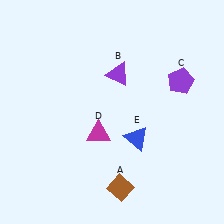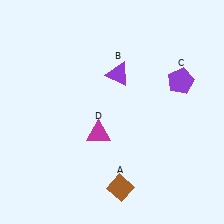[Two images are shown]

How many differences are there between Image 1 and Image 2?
There is 1 difference between the two images.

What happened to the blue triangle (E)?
The blue triangle (E) was removed in Image 2. It was in the bottom-right area of Image 1.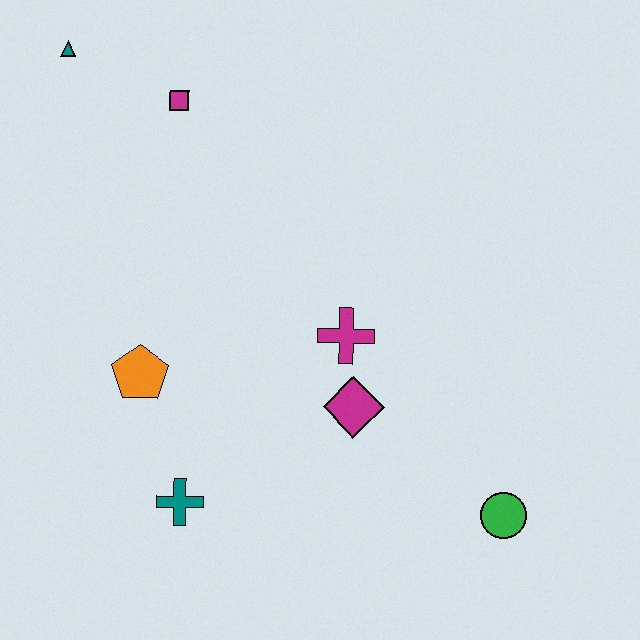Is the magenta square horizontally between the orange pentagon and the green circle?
Yes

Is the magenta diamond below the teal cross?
No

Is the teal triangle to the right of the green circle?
No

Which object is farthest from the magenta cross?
The teal triangle is farthest from the magenta cross.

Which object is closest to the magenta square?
The teal triangle is closest to the magenta square.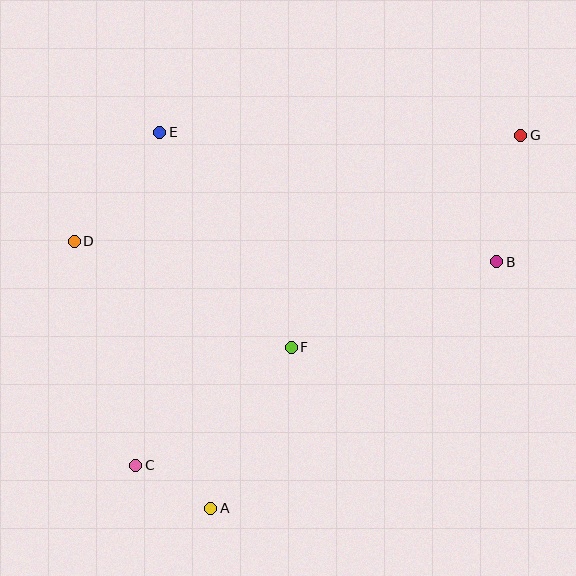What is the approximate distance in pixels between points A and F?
The distance between A and F is approximately 180 pixels.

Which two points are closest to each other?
Points A and C are closest to each other.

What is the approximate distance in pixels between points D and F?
The distance between D and F is approximately 241 pixels.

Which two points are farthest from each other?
Points C and G are farthest from each other.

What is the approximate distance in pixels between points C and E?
The distance between C and E is approximately 334 pixels.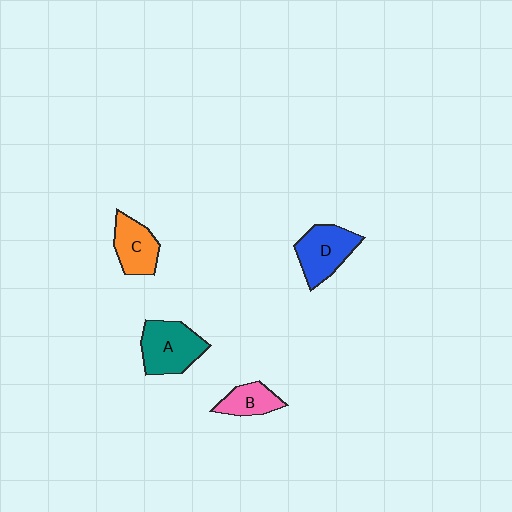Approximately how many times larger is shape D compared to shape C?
Approximately 1.2 times.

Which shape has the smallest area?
Shape B (pink).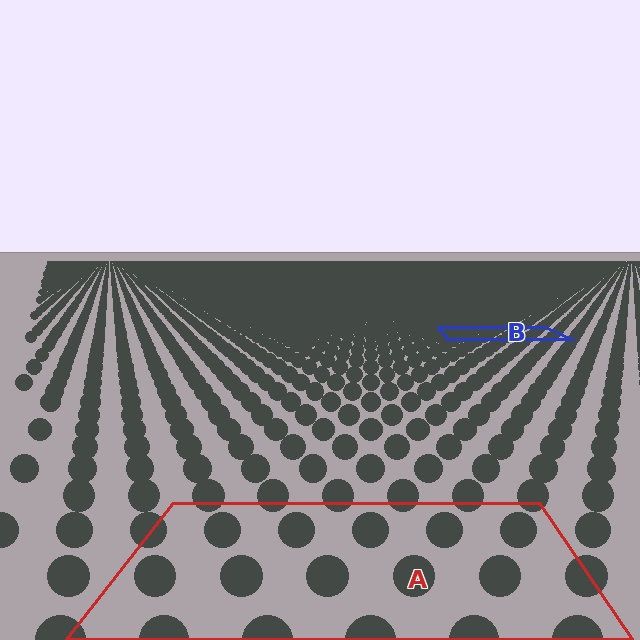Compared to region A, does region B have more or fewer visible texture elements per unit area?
Region B has more texture elements per unit area — they are packed more densely because it is farther away.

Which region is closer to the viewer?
Region A is closer. The texture elements there are larger and more spread out.